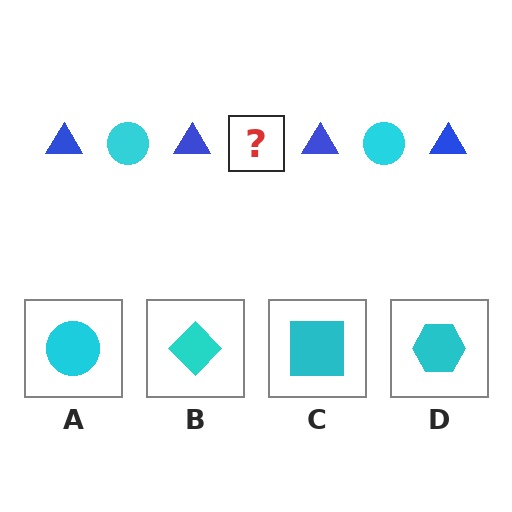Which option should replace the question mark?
Option A.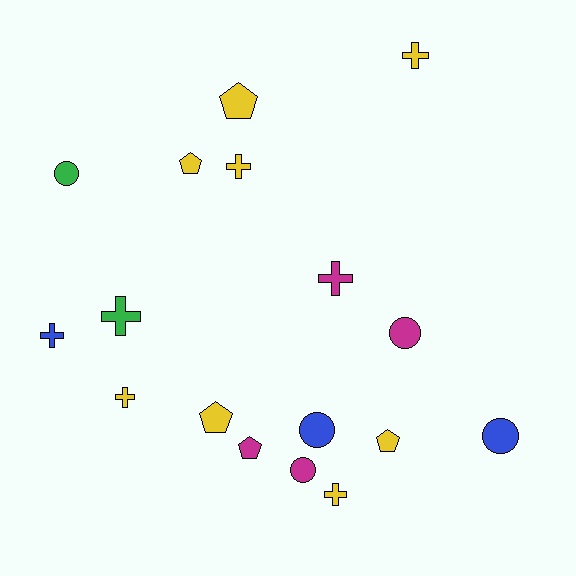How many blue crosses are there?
There is 1 blue cross.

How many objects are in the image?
There are 17 objects.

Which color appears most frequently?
Yellow, with 8 objects.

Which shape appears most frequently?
Cross, with 7 objects.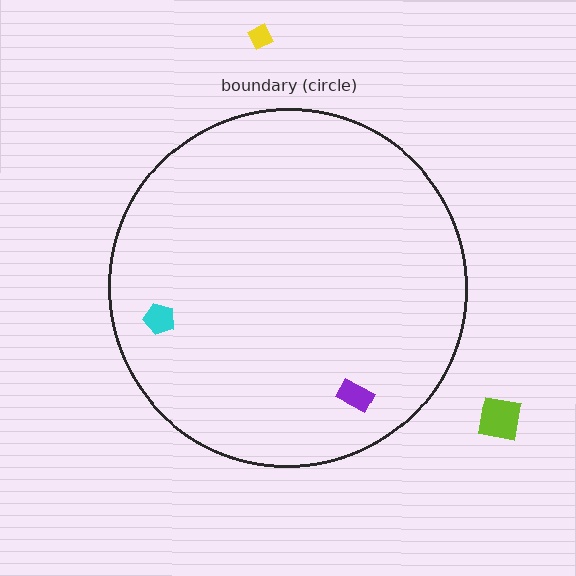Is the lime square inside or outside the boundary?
Outside.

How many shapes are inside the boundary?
2 inside, 2 outside.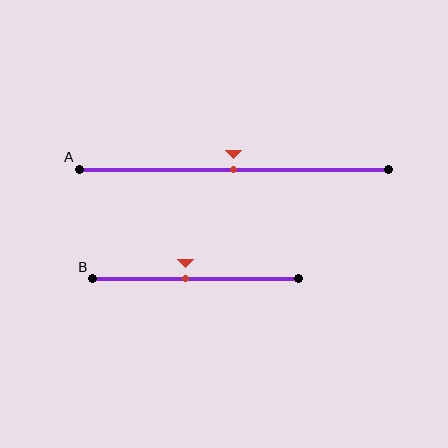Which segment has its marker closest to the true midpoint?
Segment A has its marker closest to the true midpoint.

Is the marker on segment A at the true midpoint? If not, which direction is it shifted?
Yes, the marker on segment A is at the true midpoint.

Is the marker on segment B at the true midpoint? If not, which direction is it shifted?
No, the marker on segment B is shifted to the left by about 5% of the segment length.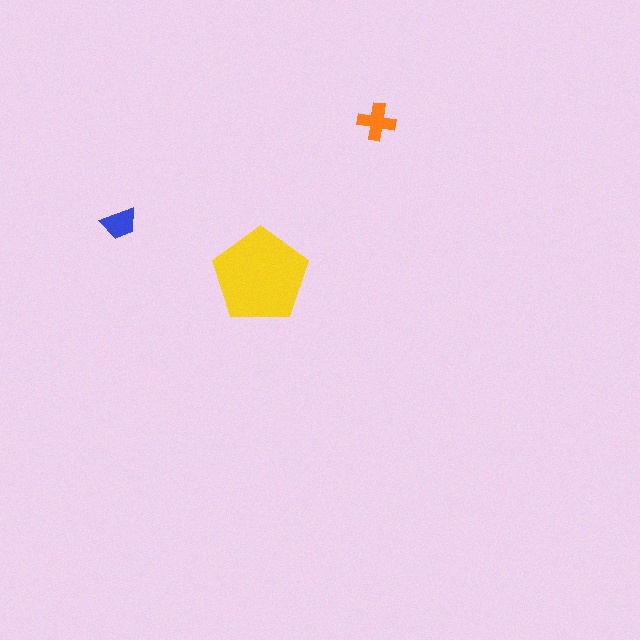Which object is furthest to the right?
The orange cross is rightmost.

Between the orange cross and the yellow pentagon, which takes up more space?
The yellow pentagon.